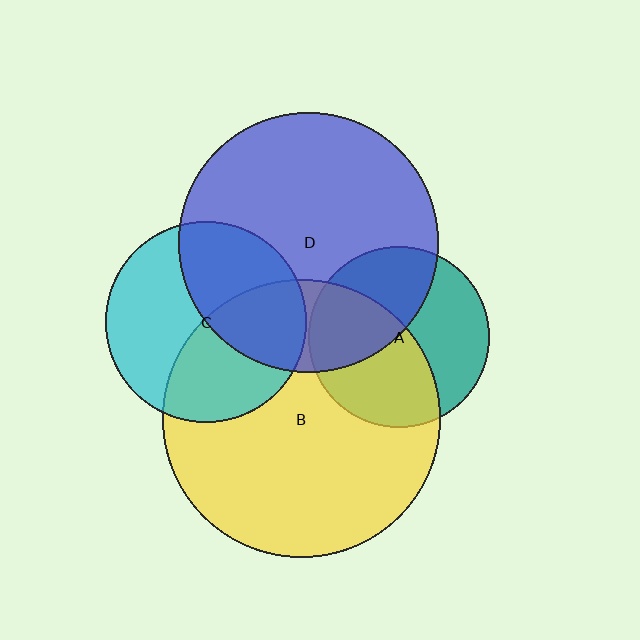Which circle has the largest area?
Circle B (yellow).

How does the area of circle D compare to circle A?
Approximately 2.1 times.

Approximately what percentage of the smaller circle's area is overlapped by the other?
Approximately 50%.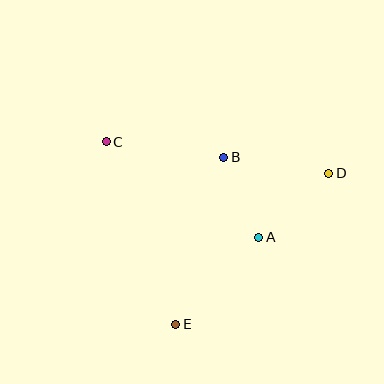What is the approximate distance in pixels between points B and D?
The distance between B and D is approximately 106 pixels.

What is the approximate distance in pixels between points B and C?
The distance between B and C is approximately 118 pixels.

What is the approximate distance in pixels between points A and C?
The distance between A and C is approximately 180 pixels.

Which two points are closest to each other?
Points A and B are closest to each other.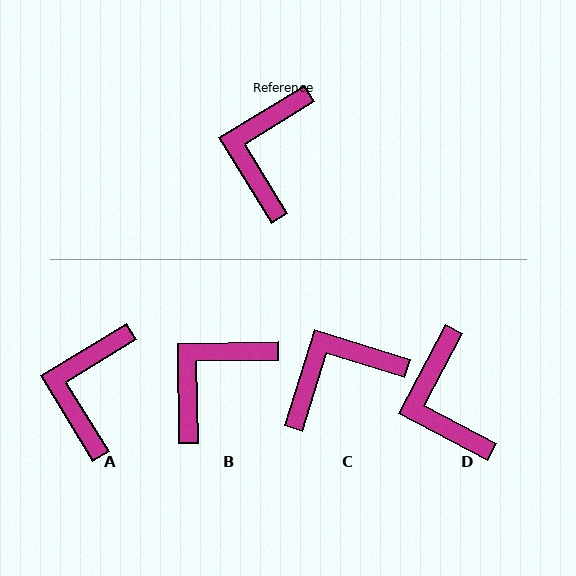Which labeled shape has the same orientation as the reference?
A.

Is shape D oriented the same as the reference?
No, it is off by about 31 degrees.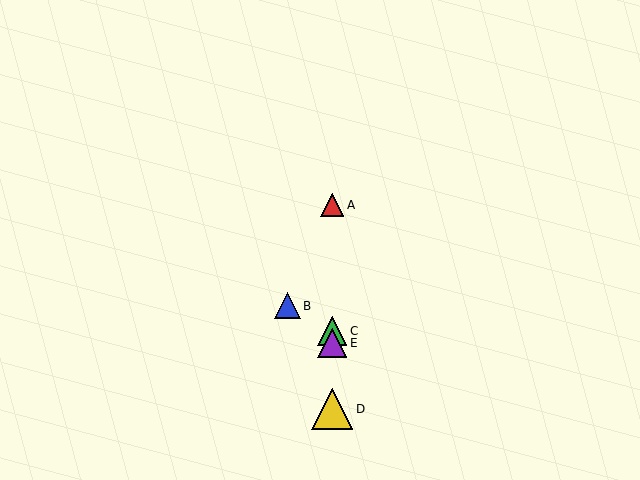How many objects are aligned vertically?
4 objects (A, C, D, E) are aligned vertically.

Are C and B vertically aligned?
No, C is at x≈332 and B is at x≈287.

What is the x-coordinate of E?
Object E is at x≈332.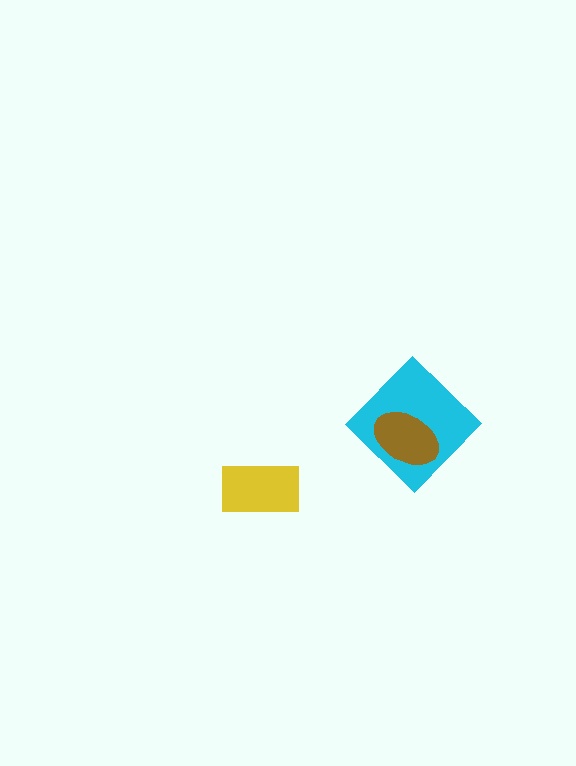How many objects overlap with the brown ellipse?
1 object overlaps with the brown ellipse.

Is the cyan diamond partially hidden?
Yes, it is partially covered by another shape.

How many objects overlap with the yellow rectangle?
0 objects overlap with the yellow rectangle.